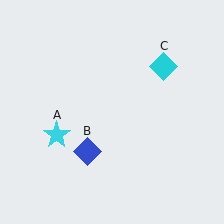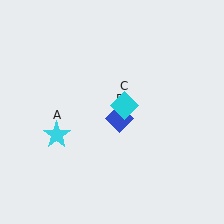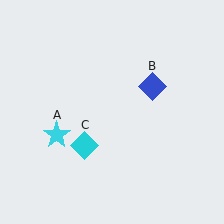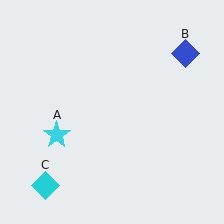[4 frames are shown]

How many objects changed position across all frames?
2 objects changed position: blue diamond (object B), cyan diamond (object C).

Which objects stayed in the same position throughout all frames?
Cyan star (object A) remained stationary.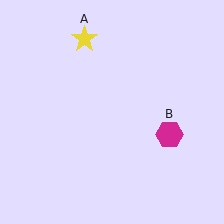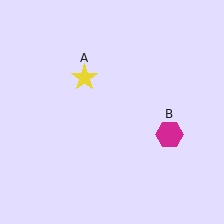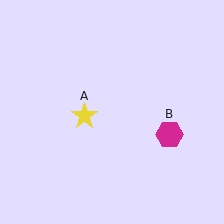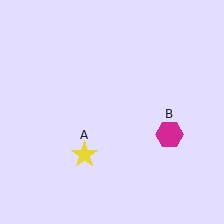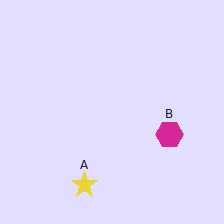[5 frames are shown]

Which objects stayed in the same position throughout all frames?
Magenta hexagon (object B) remained stationary.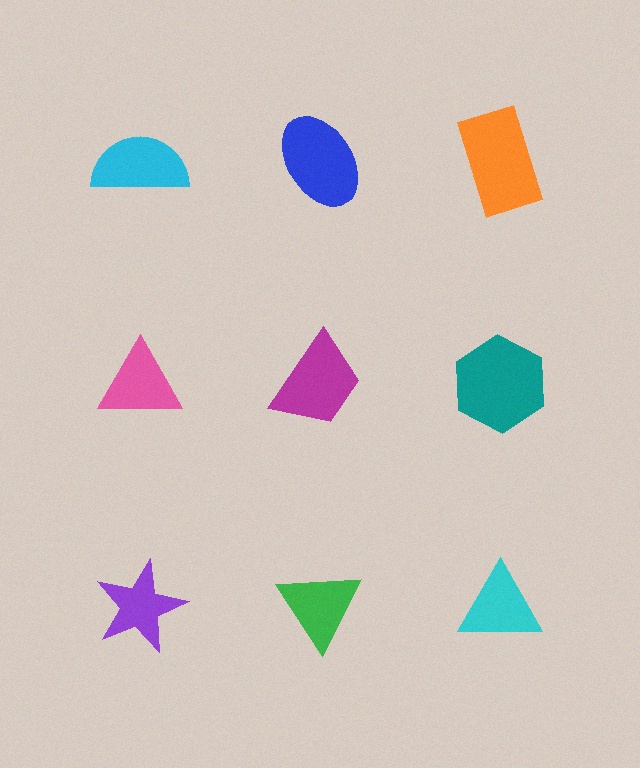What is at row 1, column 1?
A cyan semicircle.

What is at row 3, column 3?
A cyan triangle.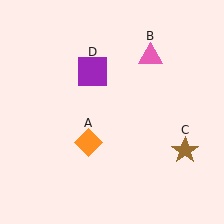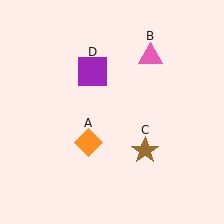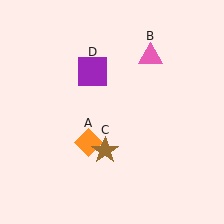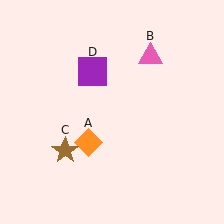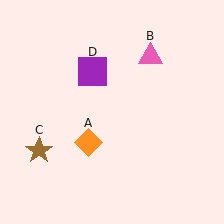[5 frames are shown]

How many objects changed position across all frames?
1 object changed position: brown star (object C).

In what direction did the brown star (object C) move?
The brown star (object C) moved left.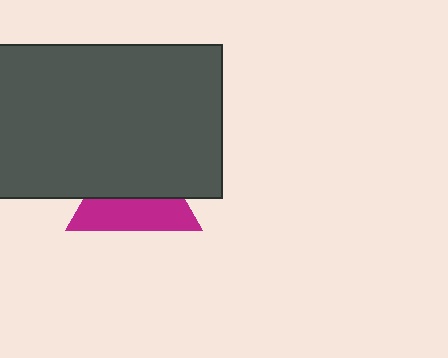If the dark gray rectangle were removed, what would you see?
You would see the complete magenta triangle.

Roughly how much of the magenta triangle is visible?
About half of it is visible (roughly 46%).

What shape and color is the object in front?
The object in front is a dark gray rectangle.